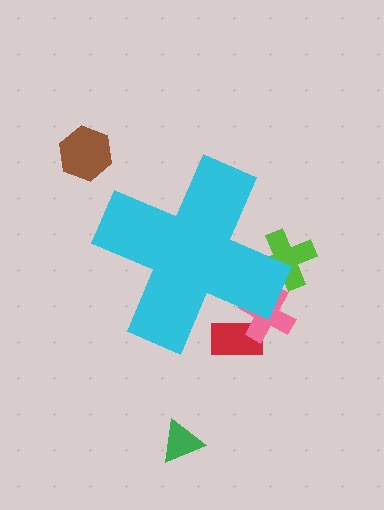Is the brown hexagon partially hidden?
No, the brown hexagon is fully visible.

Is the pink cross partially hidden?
Yes, the pink cross is partially hidden behind the cyan cross.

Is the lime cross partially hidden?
Yes, the lime cross is partially hidden behind the cyan cross.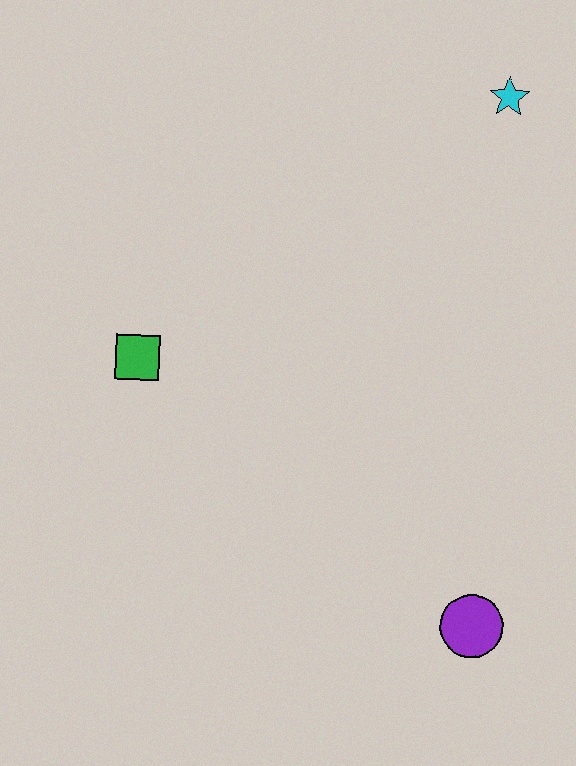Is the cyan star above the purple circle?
Yes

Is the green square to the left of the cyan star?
Yes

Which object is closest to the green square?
The purple circle is closest to the green square.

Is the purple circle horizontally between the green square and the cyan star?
Yes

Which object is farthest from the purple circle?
The cyan star is farthest from the purple circle.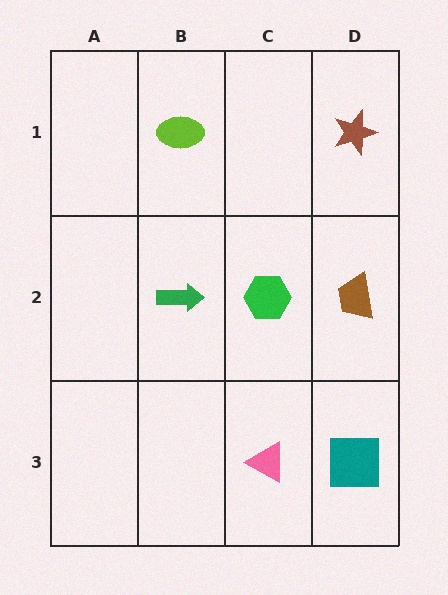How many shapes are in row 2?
3 shapes.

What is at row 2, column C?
A green hexagon.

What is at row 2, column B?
A green arrow.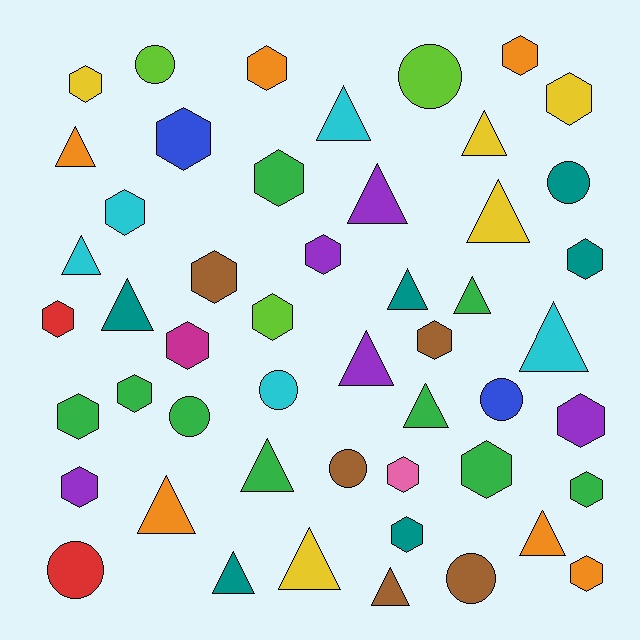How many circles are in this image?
There are 9 circles.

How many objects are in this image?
There are 50 objects.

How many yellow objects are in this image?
There are 5 yellow objects.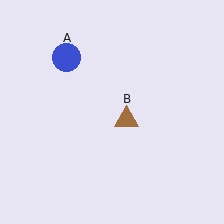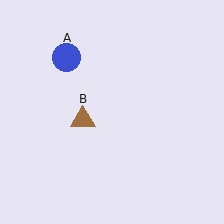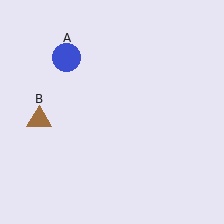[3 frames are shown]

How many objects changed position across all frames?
1 object changed position: brown triangle (object B).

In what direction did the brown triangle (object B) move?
The brown triangle (object B) moved left.